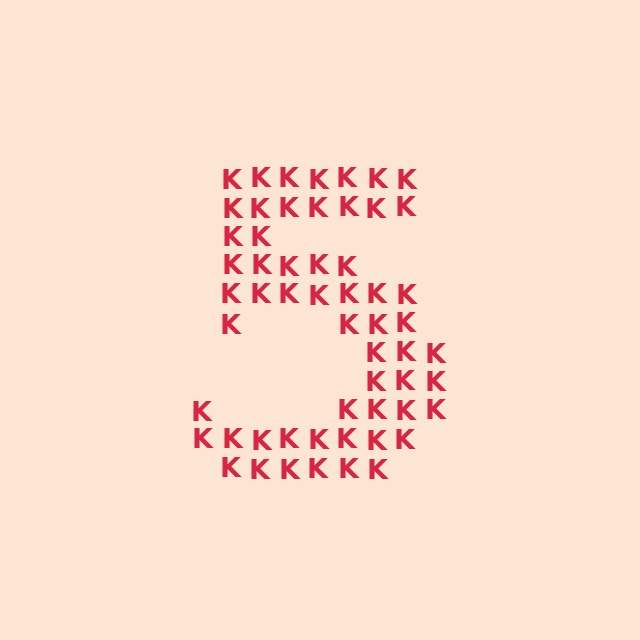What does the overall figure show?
The overall figure shows the digit 5.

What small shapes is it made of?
It is made of small letter K's.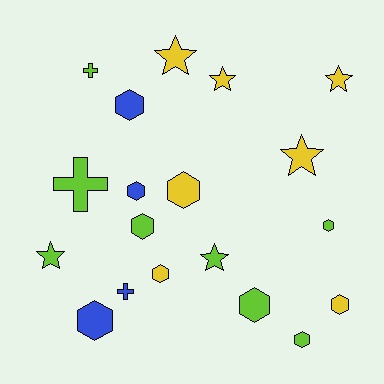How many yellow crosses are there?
There are no yellow crosses.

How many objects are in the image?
There are 19 objects.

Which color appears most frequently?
Lime, with 8 objects.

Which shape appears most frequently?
Hexagon, with 10 objects.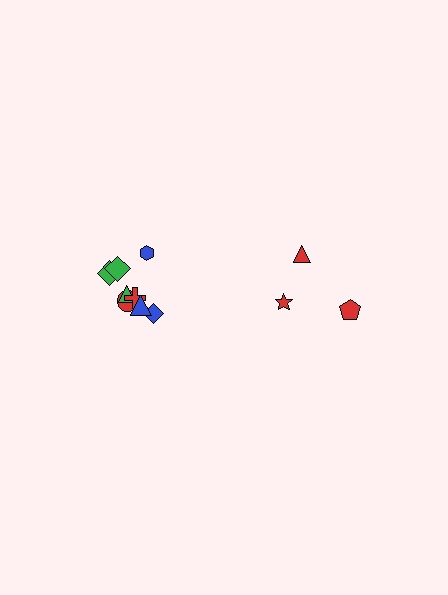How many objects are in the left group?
There are 8 objects.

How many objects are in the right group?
There are 3 objects.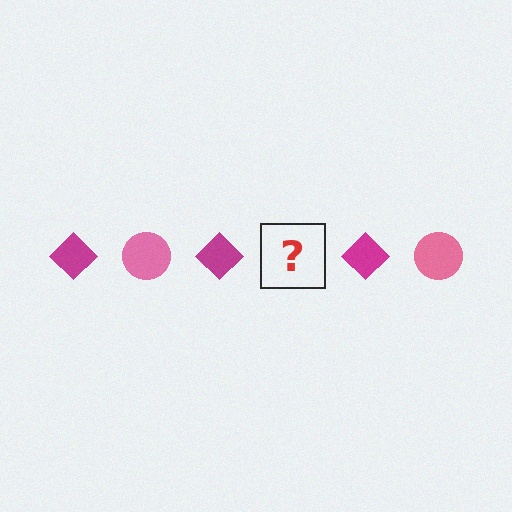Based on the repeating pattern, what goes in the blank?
The blank should be a pink circle.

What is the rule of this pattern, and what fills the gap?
The rule is that the pattern alternates between magenta diamond and pink circle. The gap should be filled with a pink circle.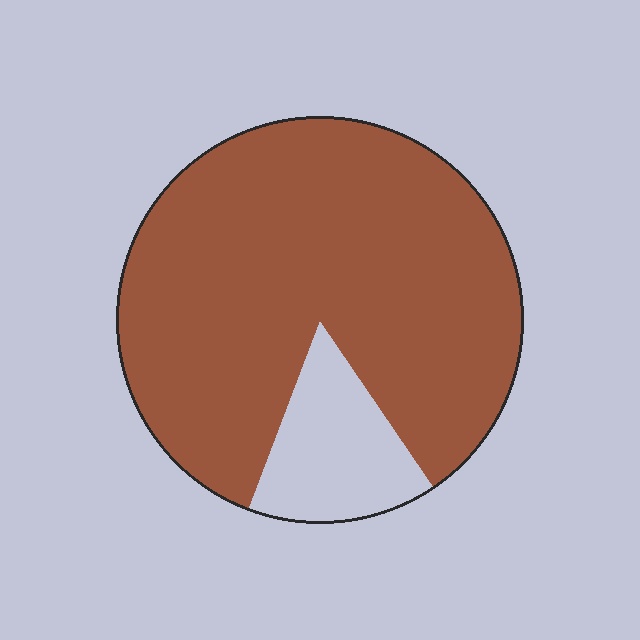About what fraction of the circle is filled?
About five sixths (5/6).